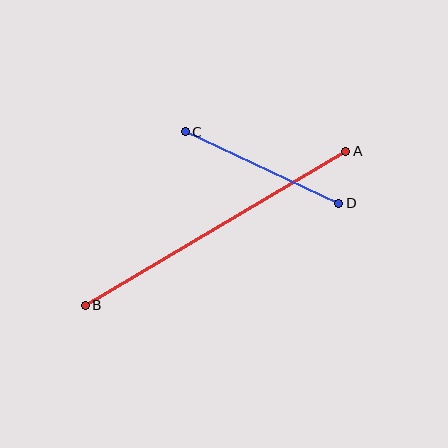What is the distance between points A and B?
The distance is approximately 303 pixels.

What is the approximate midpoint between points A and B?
The midpoint is at approximately (216, 228) pixels.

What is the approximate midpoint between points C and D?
The midpoint is at approximately (262, 168) pixels.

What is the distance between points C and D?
The distance is approximately 169 pixels.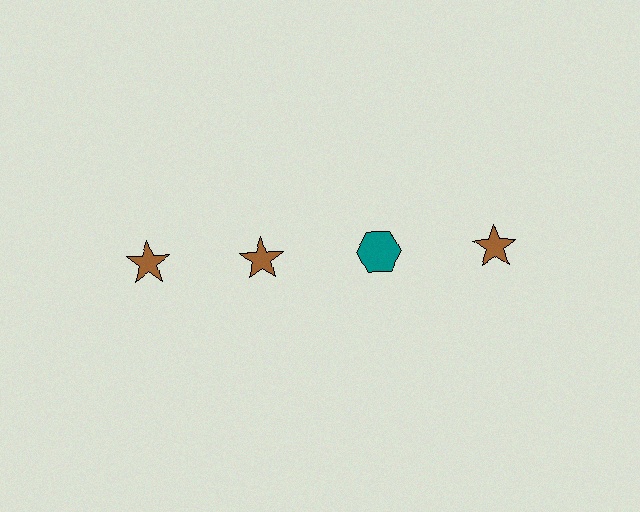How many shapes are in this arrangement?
There are 4 shapes arranged in a grid pattern.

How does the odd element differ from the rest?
It differs in both color (teal instead of brown) and shape (hexagon instead of star).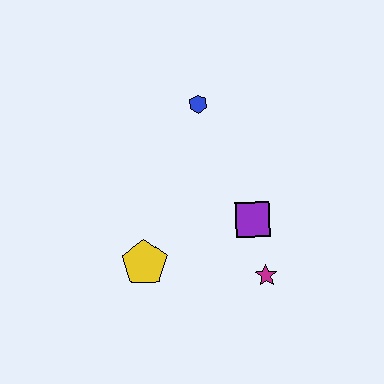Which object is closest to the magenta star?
The purple square is closest to the magenta star.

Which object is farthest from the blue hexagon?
The magenta star is farthest from the blue hexagon.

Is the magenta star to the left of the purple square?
No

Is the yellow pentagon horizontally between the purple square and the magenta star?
No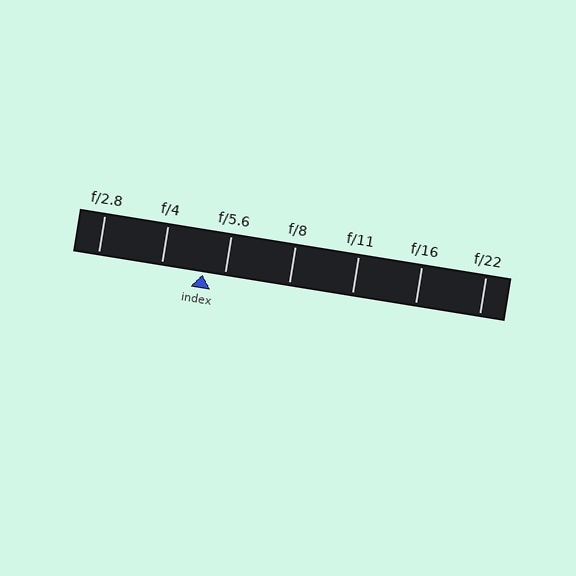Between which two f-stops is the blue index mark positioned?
The index mark is between f/4 and f/5.6.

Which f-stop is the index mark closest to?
The index mark is closest to f/5.6.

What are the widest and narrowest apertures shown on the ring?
The widest aperture shown is f/2.8 and the narrowest is f/22.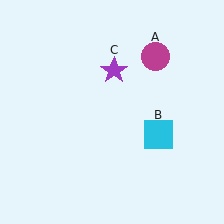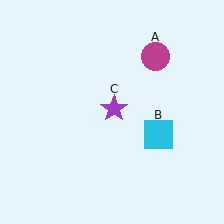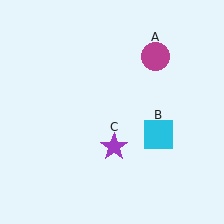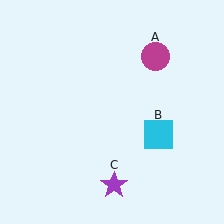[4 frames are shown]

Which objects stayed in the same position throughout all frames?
Magenta circle (object A) and cyan square (object B) remained stationary.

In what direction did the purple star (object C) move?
The purple star (object C) moved down.